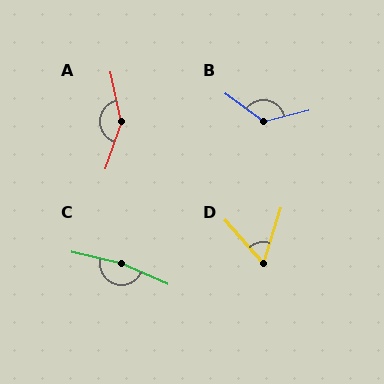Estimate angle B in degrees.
Approximately 129 degrees.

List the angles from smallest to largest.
D (59°), B (129°), A (149°), C (169°).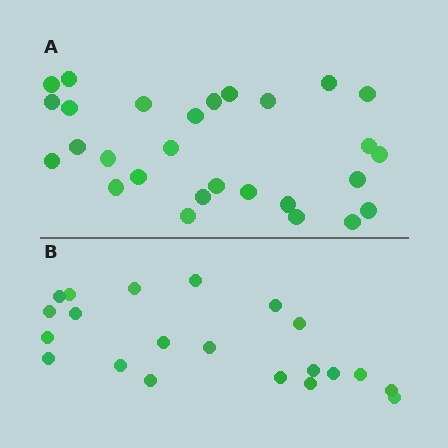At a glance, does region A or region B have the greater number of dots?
Region A (the top region) has more dots.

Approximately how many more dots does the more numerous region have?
Region A has roughly 8 or so more dots than region B.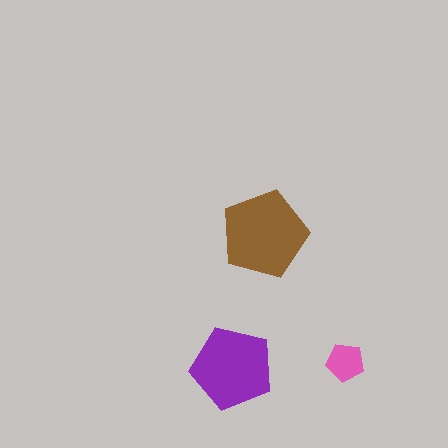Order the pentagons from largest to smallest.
the brown one, the purple one, the pink one.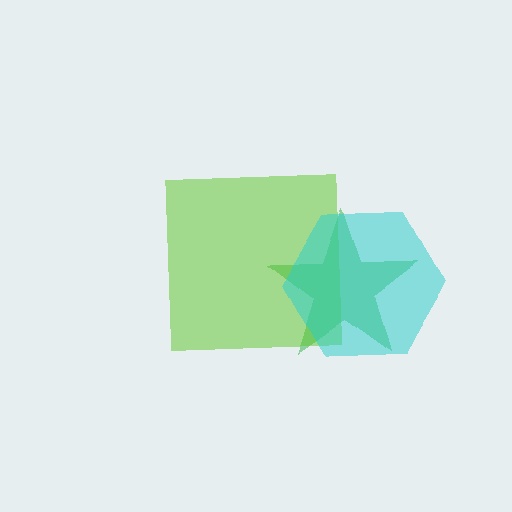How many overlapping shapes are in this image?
There are 3 overlapping shapes in the image.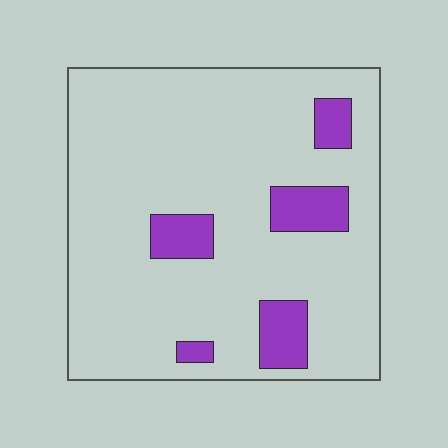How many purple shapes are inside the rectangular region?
5.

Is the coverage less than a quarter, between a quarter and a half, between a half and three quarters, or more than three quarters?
Less than a quarter.